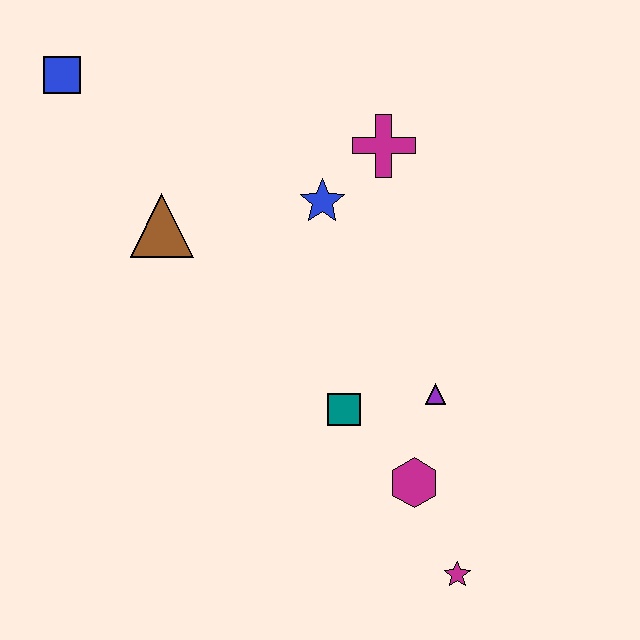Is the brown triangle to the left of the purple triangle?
Yes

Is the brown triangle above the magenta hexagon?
Yes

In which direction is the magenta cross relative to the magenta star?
The magenta cross is above the magenta star.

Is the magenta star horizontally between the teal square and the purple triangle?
No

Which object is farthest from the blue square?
The magenta star is farthest from the blue square.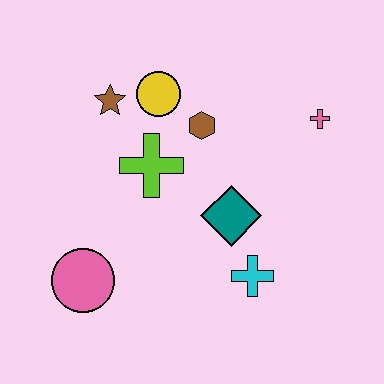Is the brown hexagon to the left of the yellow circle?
No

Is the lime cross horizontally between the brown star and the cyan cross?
Yes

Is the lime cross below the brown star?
Yes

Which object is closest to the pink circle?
The lime cross is closest to the pink circle.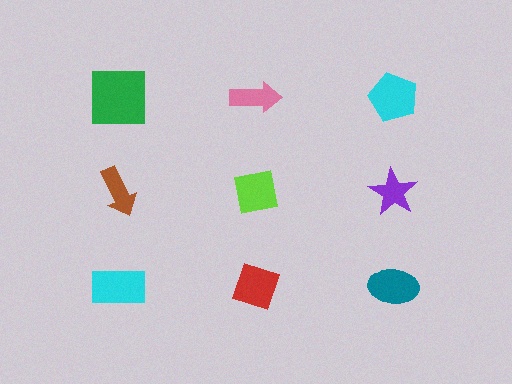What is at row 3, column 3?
A teal ellipse.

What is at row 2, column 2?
A lime square.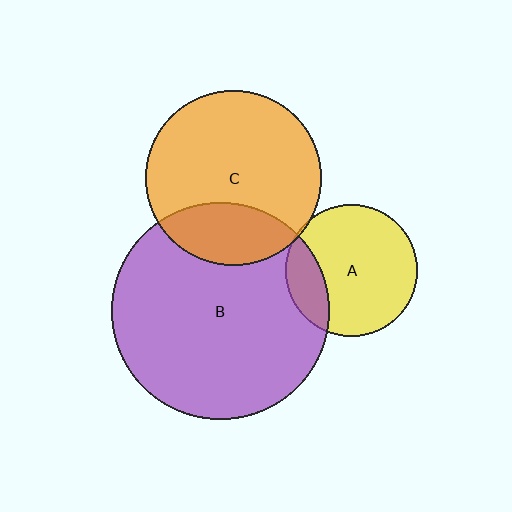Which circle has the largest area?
Circle B (purple).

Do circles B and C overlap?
Yes.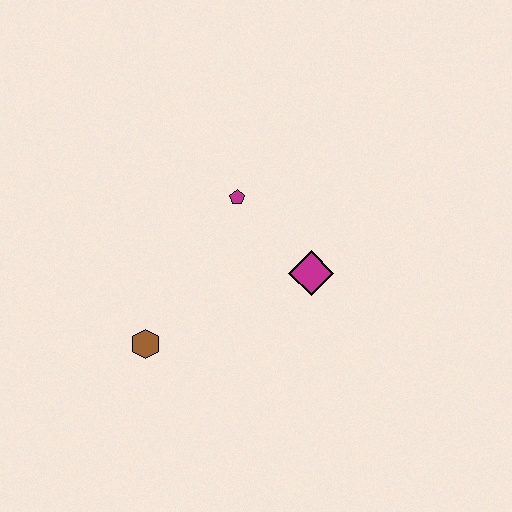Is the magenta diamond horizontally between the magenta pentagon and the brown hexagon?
No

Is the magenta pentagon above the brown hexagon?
Yes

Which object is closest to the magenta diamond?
The magenta pentagon is closest to the magenta diamond.